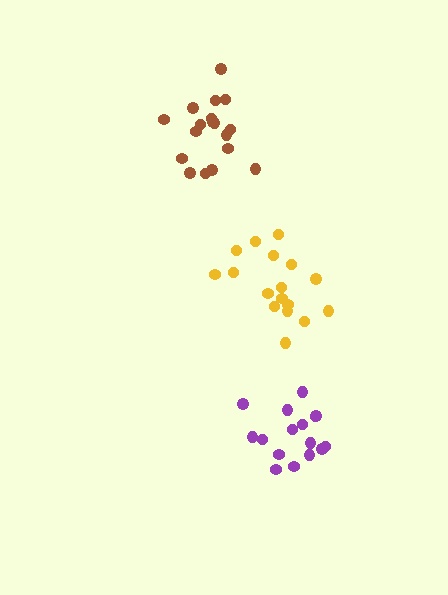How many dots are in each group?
Group 1: 17 dots, Group 2: 16 dots, Group 3: 18 dots (51 total).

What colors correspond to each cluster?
The clusters are colored: yellow, purple, brown.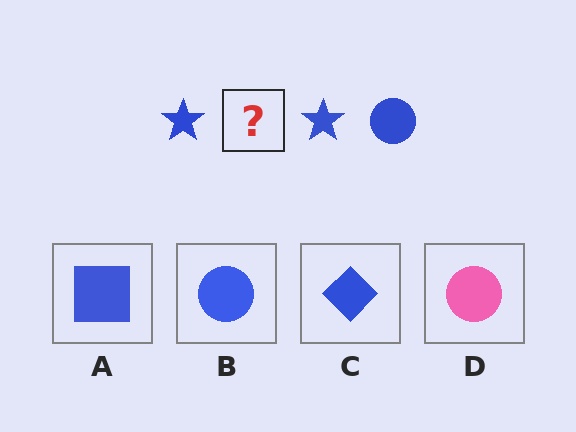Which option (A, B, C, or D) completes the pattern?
B.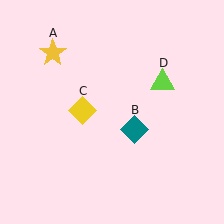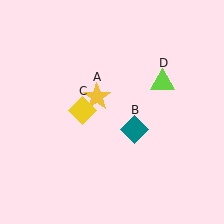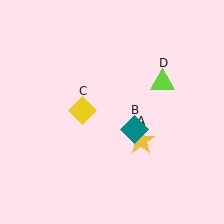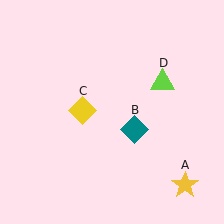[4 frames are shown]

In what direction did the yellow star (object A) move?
The yellow star (object A) moved down and to the right.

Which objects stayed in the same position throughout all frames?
Teal diamond (object B) and yellow diamond (object C) and lime triangle (object D) remained stationary.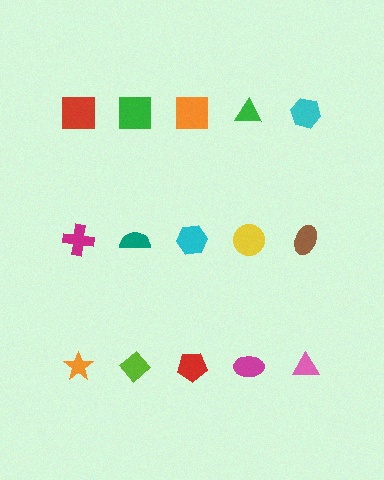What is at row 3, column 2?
A lime diamond.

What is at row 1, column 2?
A green square.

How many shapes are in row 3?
5 shapes.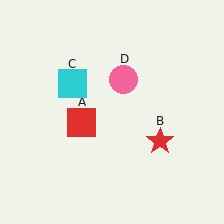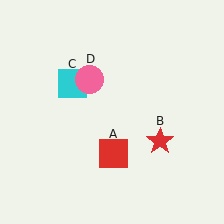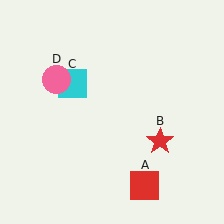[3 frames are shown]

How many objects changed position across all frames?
2 objects changed position: red square (object A), pink circle (object D).